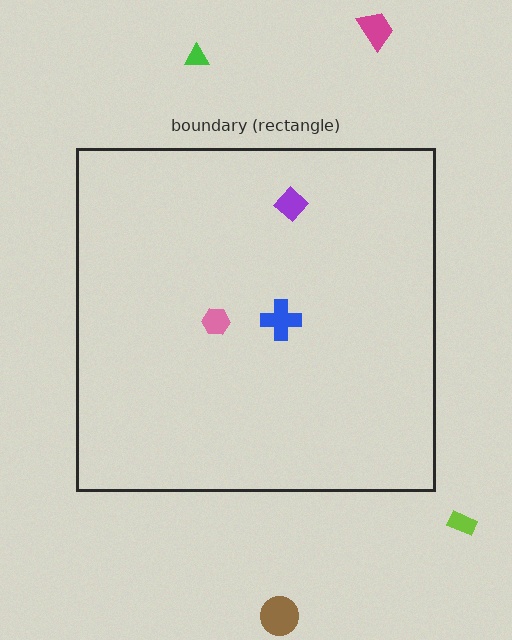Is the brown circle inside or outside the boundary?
Outside.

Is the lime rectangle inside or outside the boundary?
Outside.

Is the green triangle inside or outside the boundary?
Outside.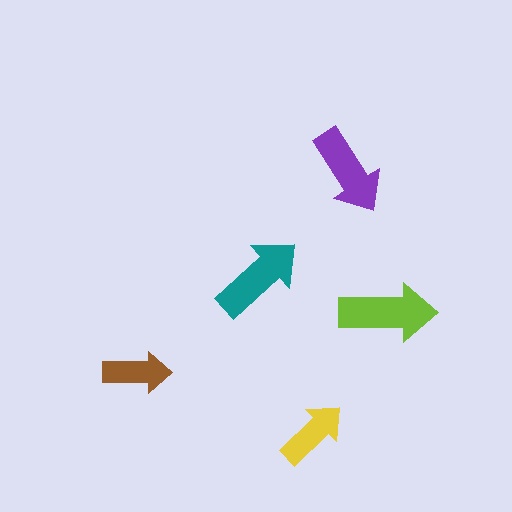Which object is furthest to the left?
The brown arrow is leftmost.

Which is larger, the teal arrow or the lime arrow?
The lime one.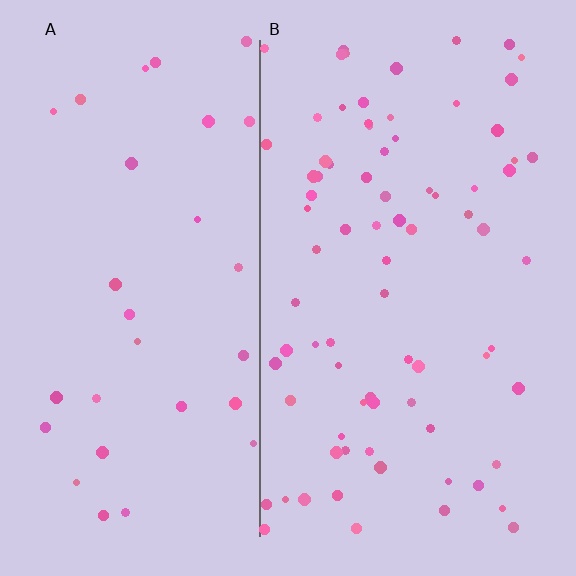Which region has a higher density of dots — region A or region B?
B (the right).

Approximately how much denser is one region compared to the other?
Approximately 2.6× — region B over region A.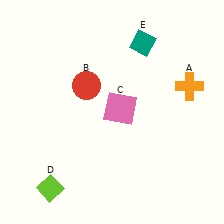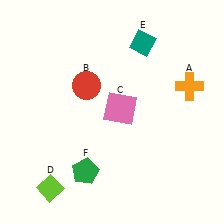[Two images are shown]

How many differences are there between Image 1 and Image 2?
There is 1 difference between the two images.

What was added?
A green pentagon (F) was added in Image 2.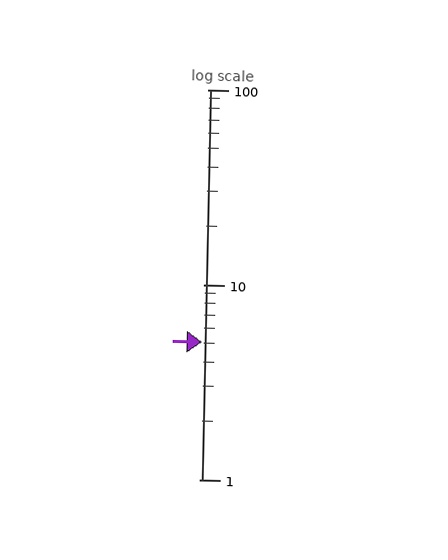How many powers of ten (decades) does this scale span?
The scale spans 2 decades, from 1 to 100.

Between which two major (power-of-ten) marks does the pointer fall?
The pointer is between 1 and 10.